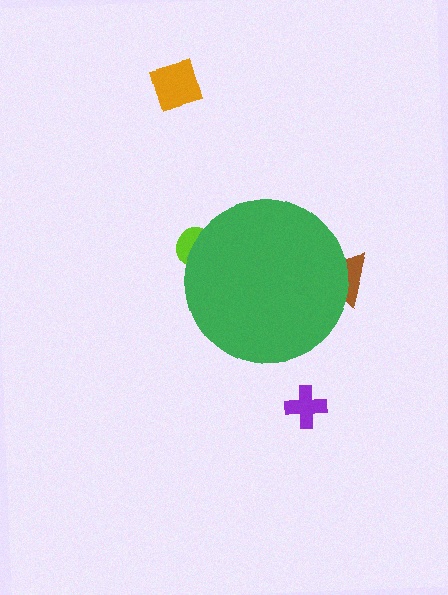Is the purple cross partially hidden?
No, the purple cross is fully visible.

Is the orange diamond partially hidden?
No, the orange diamond is fully visible.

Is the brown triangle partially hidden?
Yes, the brown triangle is partially hidden behind the green circle.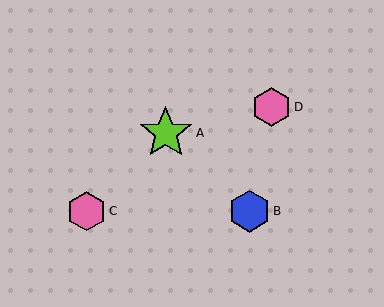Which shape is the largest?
The lime star (labeled A) is the largest.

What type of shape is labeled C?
Shape C is a pink hexagon.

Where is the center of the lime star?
The center of the lime star is at (166, 133).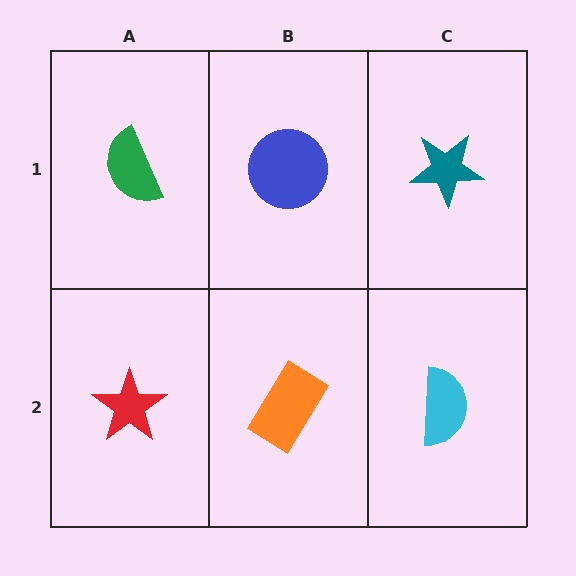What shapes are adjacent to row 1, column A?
A red star (row 2, column A), a blue circle (row 1, column B).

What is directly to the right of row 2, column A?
An orange rectangle.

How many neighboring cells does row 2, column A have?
2.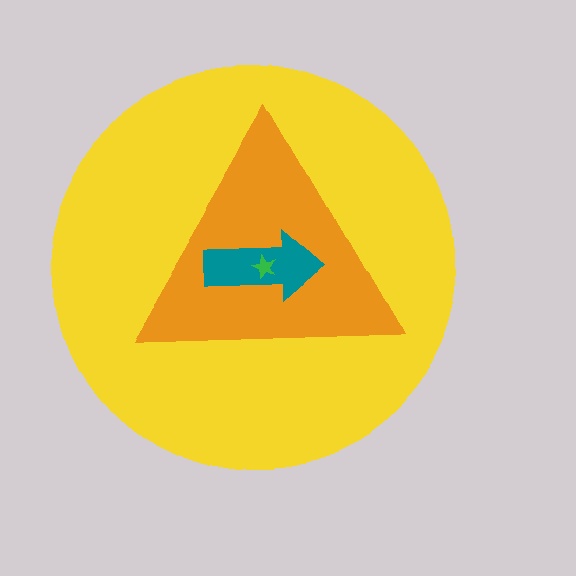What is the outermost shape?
The yellow circle.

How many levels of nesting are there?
4.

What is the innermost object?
The green star.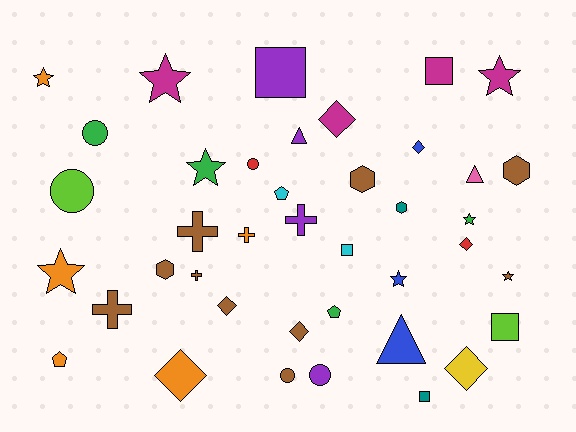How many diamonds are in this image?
There are 7 diamonds.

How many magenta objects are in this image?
There are 4 magenta objects.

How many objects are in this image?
There are 40 objects.